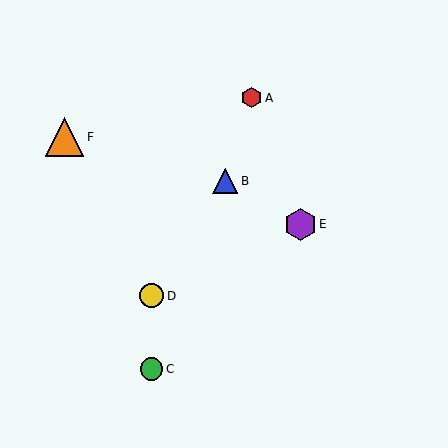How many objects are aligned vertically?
2 objects (C, D) are aligned vertically.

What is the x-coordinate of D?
Object D is at x≈152.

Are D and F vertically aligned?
No, D is at x≈152 and F is at x≈64.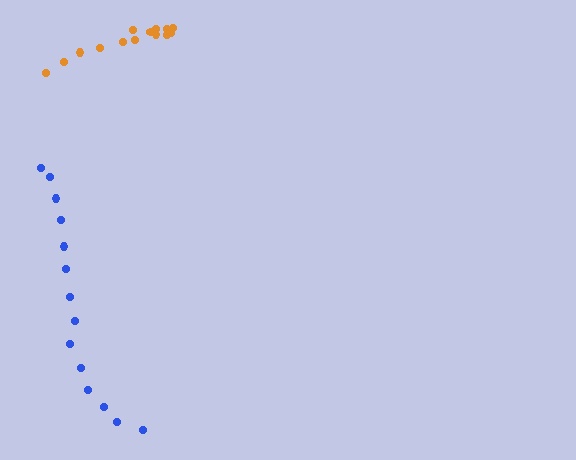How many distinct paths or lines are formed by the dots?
There are 2 distinct paths.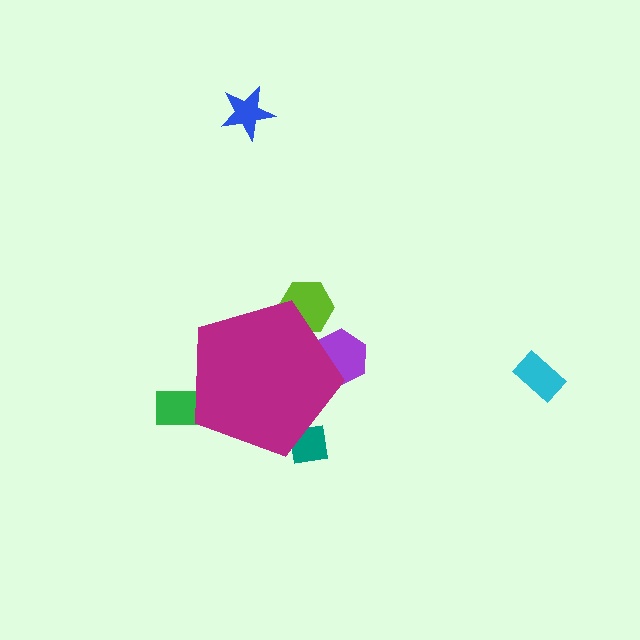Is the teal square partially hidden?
Yes, the teal square is partially hidden behind the magenta pentagon.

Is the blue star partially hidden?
No, the blue star is fully visible.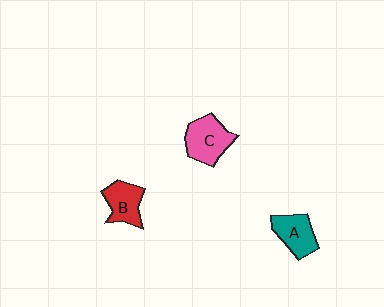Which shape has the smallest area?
Shape B (red).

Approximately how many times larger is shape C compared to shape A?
Approximately 1.2 times.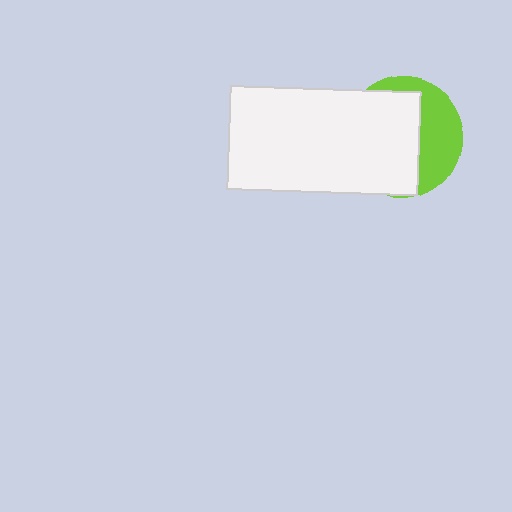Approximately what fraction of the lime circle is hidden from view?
Roughly 62% of the lime circle is hidden behind the white rectangle.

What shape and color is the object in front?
The object in front is a white rectangle.